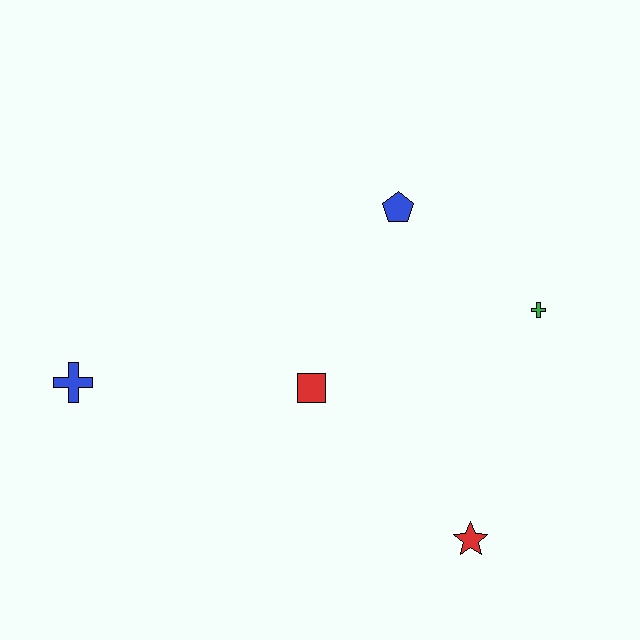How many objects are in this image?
There are 5 objects.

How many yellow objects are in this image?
There are no yellow objects.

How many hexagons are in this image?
There are no hexagons.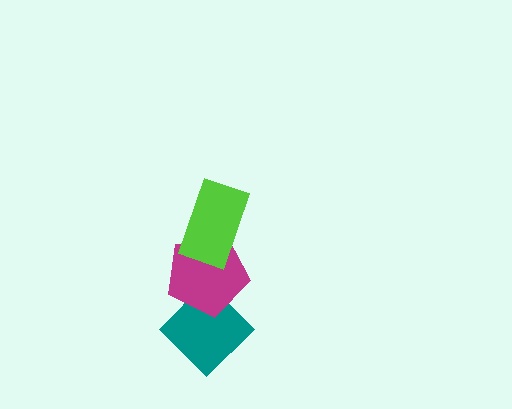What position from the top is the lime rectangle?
The lime rectangle is 1st from the top.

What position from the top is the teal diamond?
The teal diamond is 3rd from the top.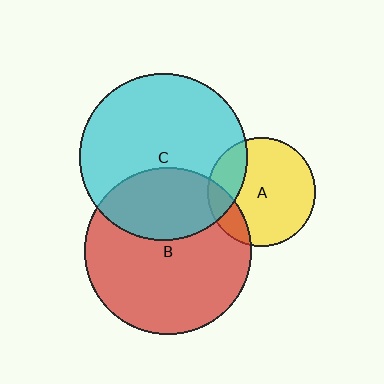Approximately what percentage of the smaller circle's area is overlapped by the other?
Approximately 20%.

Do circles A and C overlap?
Yes.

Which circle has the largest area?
Circle C (cyan).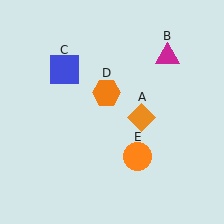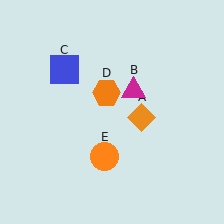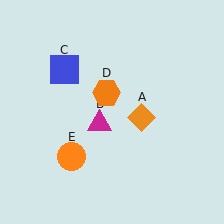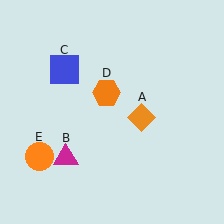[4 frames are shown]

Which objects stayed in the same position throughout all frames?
Orange diamond (object A) and blue square (object C) and orange hexagon (object D) remained stationary.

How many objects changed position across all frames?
2 objects changed position: magenta triangle (object B), orange circle (object E).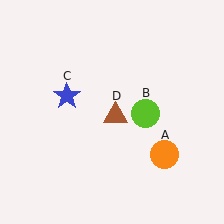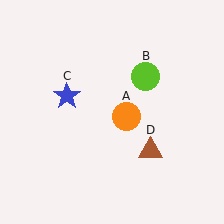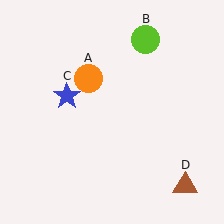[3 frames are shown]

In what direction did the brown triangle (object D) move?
The brown triangle (object D) moved down and to the right.